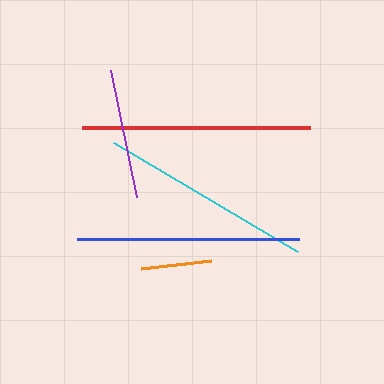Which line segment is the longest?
The red line is the longest at approximately 228 pixels.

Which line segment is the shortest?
The orange line is the shortest at approximately 71 pixels.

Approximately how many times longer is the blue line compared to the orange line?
The blue line is approximately 3.1 times the length of the orange line.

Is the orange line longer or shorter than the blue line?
The blue line is longer than the orange line.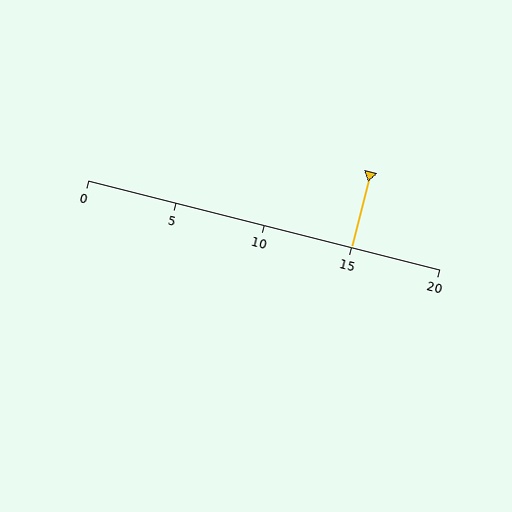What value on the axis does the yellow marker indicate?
The marker indicates approximately 15.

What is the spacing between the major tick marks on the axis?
The major ticks are spaced 5 apart.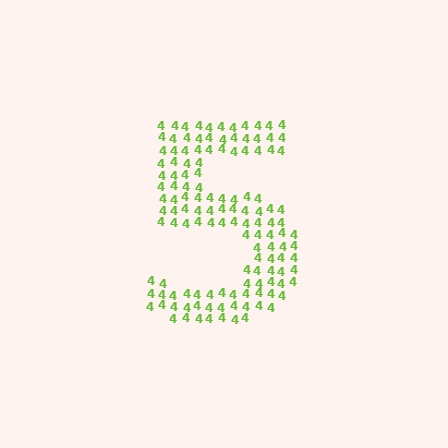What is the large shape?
The large shape is the digit 5.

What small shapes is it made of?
It is made of small digit 4's.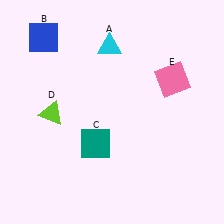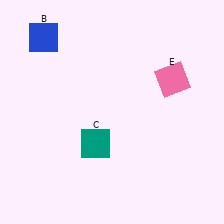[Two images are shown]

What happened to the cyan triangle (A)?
The cyan triangle (A) was removed in Image 2. It was in the top-left area of Image 1.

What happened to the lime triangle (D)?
The lime triangle (D) was removed in Image 2. It was in the bottom-left area of Image 1.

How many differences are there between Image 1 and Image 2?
There are 2 differences between the two images.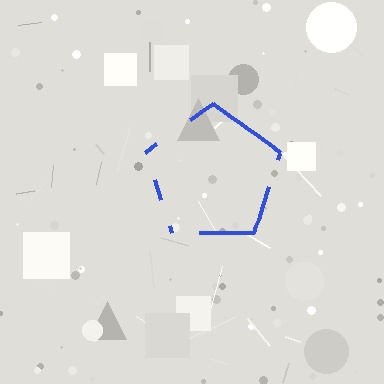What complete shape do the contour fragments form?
The contour fragments form a pentagon.